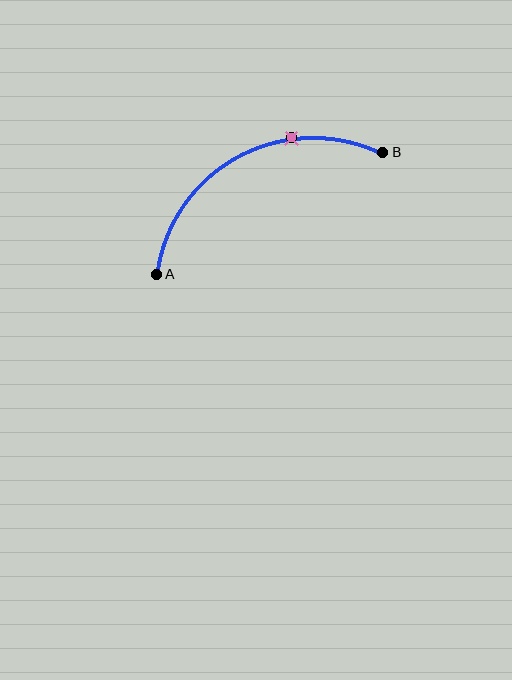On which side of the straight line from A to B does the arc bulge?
The arc bulges above the straight line connecting A and B.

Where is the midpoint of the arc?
The arc midpoint is the point on the curve farthest from the straight line joining A and B. It sits above that line.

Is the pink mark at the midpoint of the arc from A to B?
No. The pink mark lies on the arc but is closer to endpoint B. The arc midpoint would be at the point on the curve equidistant along the arc from both A and B.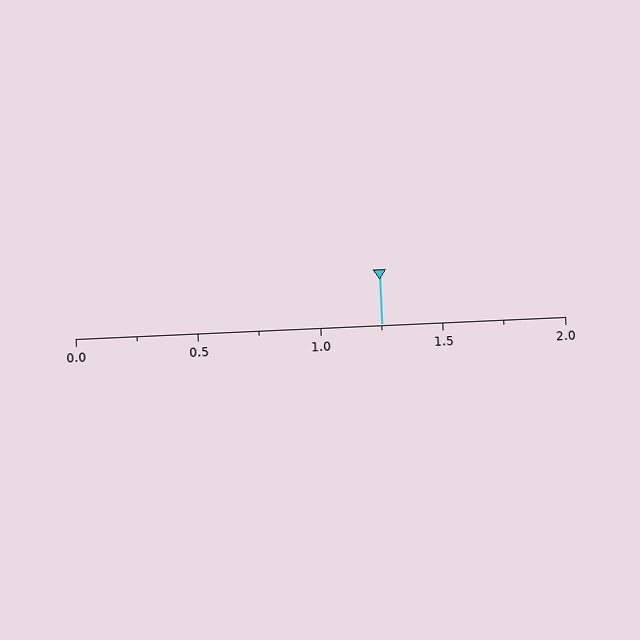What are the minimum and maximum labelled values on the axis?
The axis runs from 0.0 to 2.0.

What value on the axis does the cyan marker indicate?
The marker indicates approximately 1.25.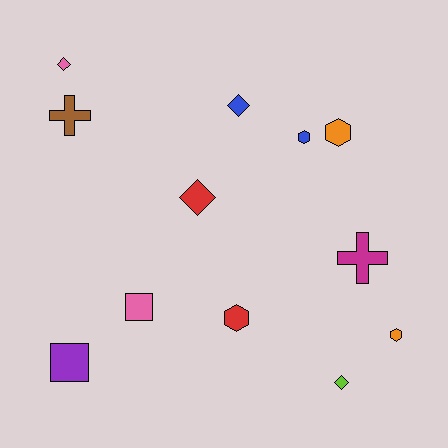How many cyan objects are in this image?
There are no cyan objects.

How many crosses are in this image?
There are 2 crosses.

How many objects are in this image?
There are 12 objects.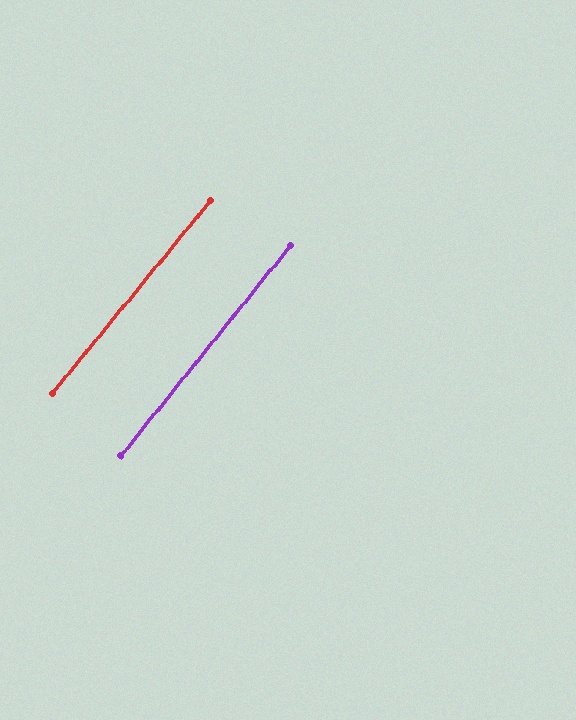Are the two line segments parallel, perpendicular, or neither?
Parallel — their directions differ by only 0.5°.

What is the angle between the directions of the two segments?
Approximately 0 degrees.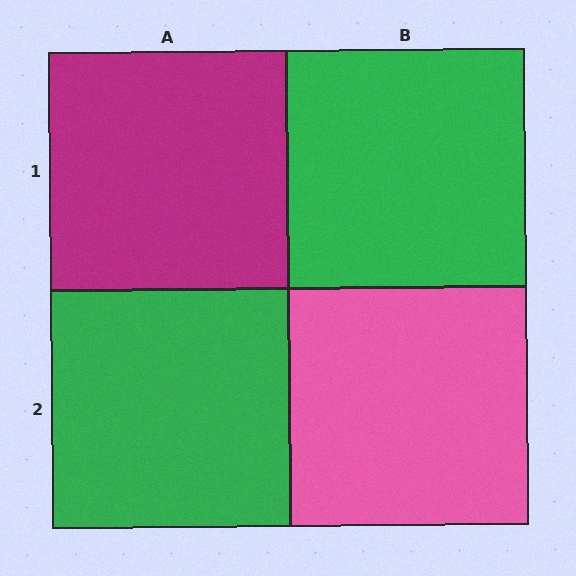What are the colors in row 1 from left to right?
Magenta, green.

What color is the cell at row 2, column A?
Green.